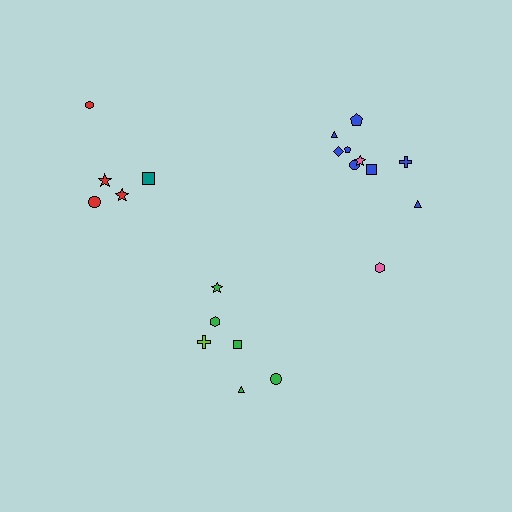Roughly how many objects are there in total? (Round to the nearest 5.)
Roughly 20 objects in total.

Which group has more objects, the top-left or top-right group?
The top-right group.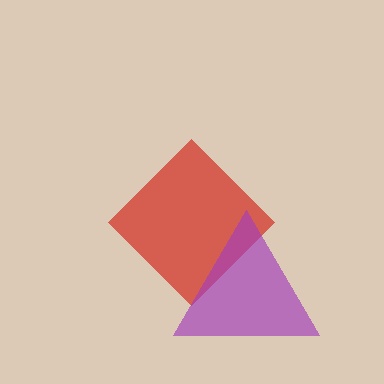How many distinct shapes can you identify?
There are 2 distinct shapes: a red diamond, a purple triangle.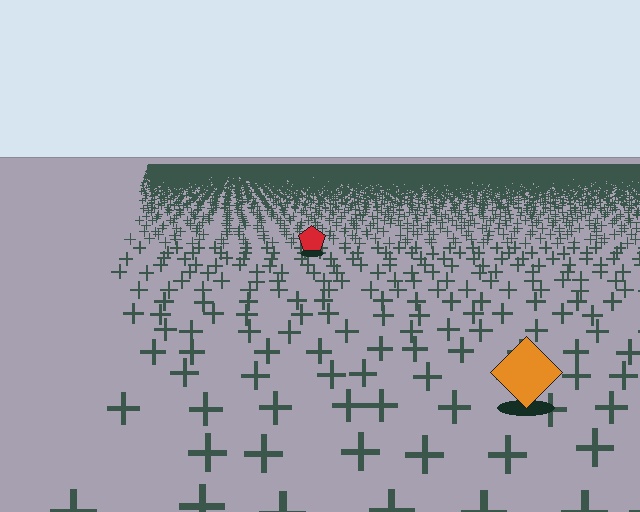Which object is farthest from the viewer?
The red pentagon is farthest from the viewer. It appears smaller and the ground texture around it is denser.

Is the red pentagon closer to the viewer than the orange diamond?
No. The orange diamond is closer — you can tell from the texture gradient: the ground texture is coarser near it.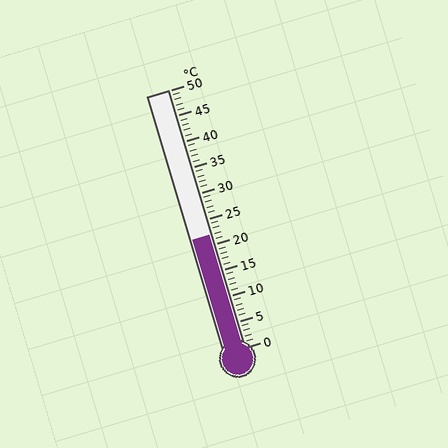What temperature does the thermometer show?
The thermometer shows approximately 22°C.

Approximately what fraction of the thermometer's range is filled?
The thermometer is filled to approximately 45% of its range.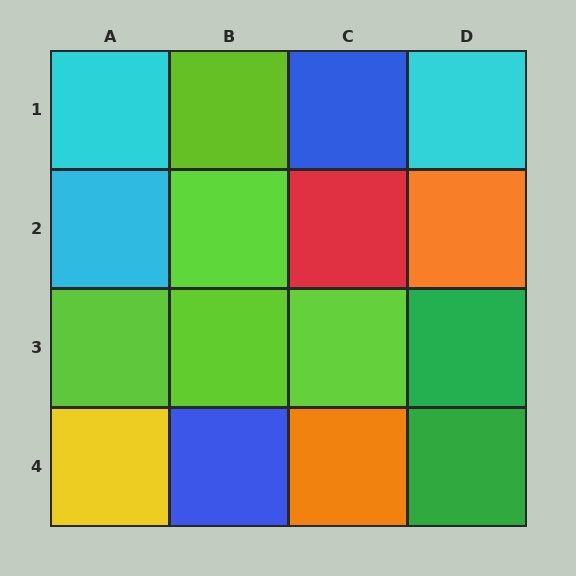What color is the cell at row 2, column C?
Red.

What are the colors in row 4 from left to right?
Yellow, blue, orange, green.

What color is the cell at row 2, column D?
Orange.